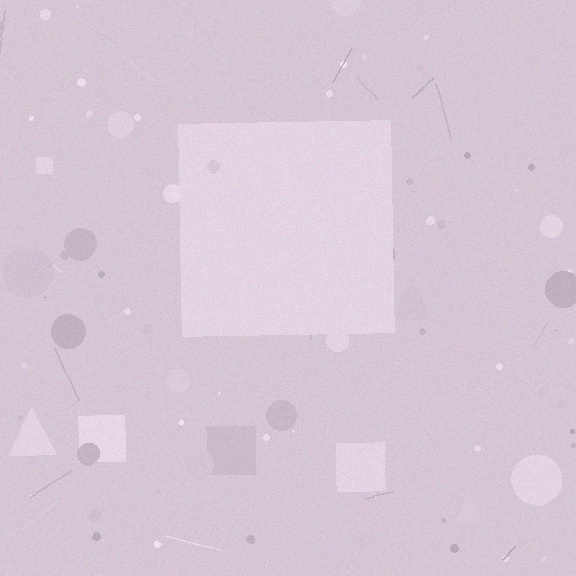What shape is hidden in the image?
A square is hidden in the image.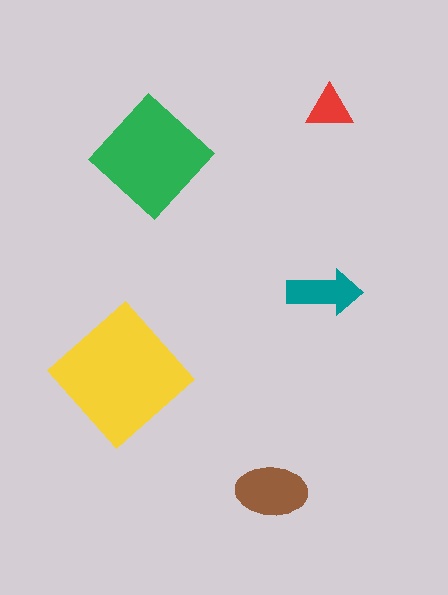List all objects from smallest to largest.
The red triangle, the teal arrow, the brown ellipse, the green diamond, the yellow diamond.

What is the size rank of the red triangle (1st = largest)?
5th.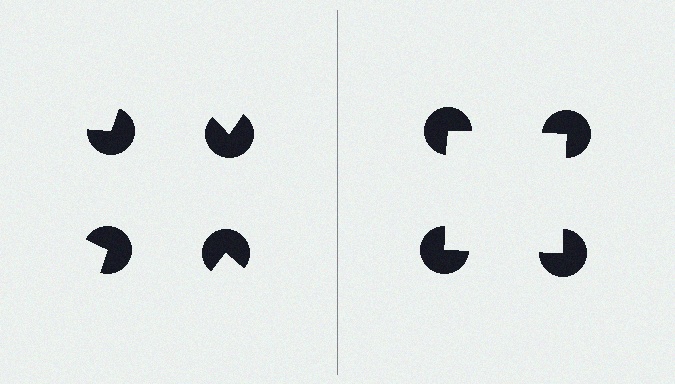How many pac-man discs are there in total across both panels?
8 — 4 on each side.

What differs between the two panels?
The pac-man discs are positioned identically on both sides; only the wedge orientations differ. On the right they align to a square; on the left they are misaligned.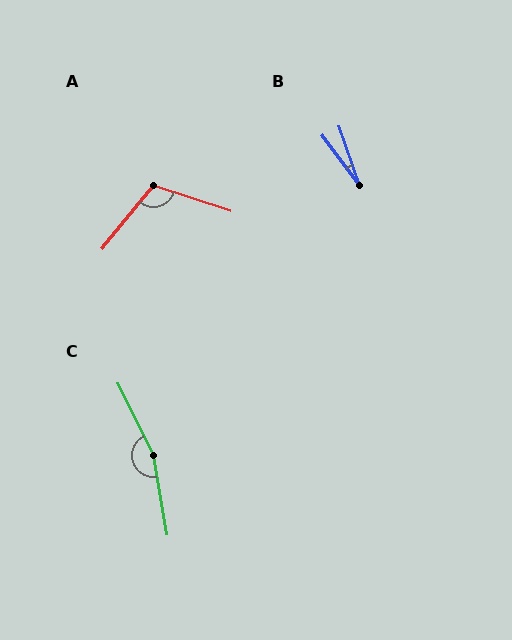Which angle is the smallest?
B, at approximately 18 degrees.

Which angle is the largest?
C, at approximately 163 degrees.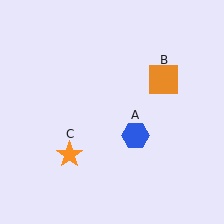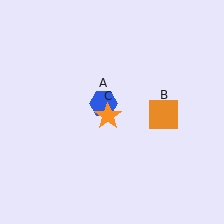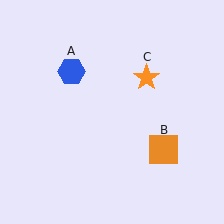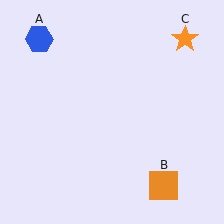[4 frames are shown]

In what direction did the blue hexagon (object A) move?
The blue hexagon (object A) moved up and to the left.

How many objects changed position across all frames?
3 objects changed position: blue hexagon (object A), orange square (object B), orange star (object C).